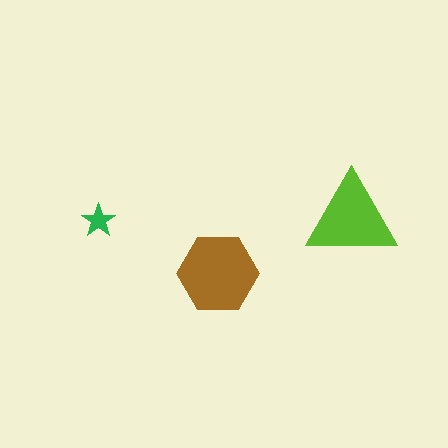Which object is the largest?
The brown hexagon.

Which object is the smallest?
The green star.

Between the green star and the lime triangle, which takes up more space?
The lime triangle.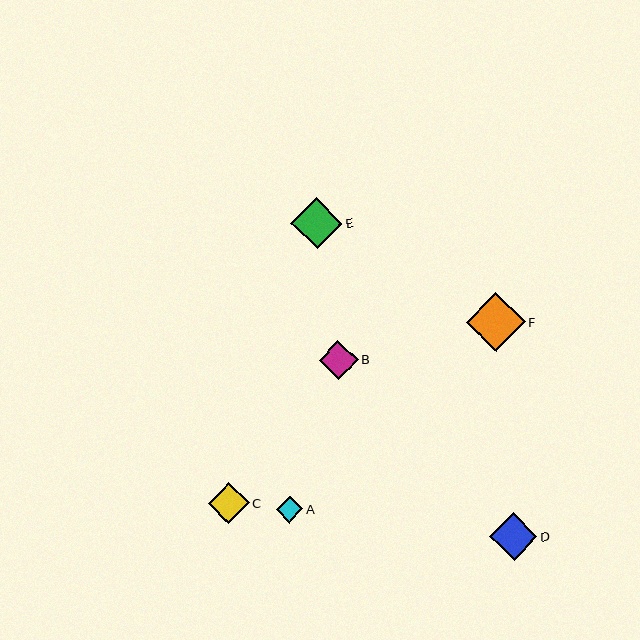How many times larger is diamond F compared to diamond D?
Diamond F is approximately 1.2 times the size of diamond D.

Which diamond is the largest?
Diamond F is the largest with a size of approximately 59 pixels.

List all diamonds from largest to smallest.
From largest to smallest: F, E, D, C, B, A.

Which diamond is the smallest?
Diamond A is the smallest with a size of approximately 27 pixels.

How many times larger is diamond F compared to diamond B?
Diamond F is approximately 1.5 times the size of diamond B.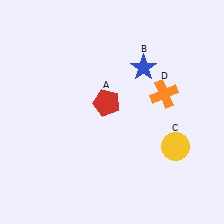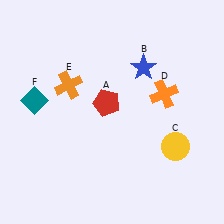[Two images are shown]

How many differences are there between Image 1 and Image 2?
There are 2 differences between the two images.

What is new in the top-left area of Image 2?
A teal diamond (F) was added in the top-left area of Image 2.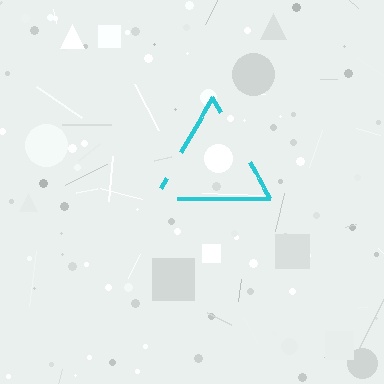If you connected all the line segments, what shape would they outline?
They would outline a triangle.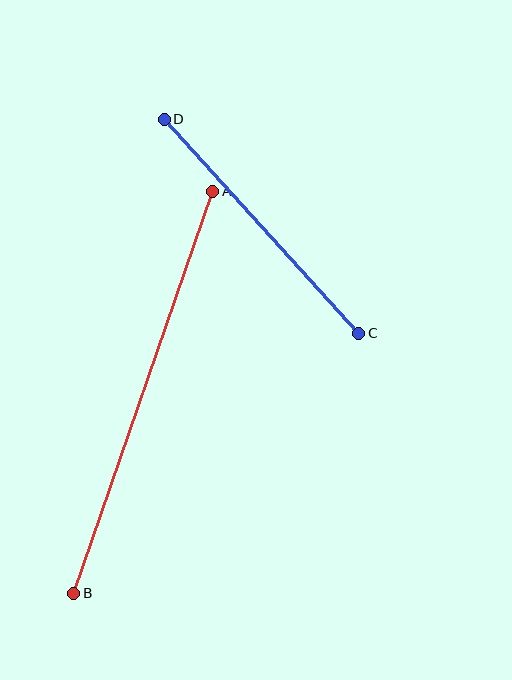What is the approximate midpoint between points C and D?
The midpoint is at approximately (262, 226) pixels.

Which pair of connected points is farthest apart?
Points A and B are farthest apart.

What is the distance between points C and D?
The distance is approximately 289 pixels.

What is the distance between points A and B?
The distance is approximately 426 pixels.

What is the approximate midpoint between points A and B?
The midpoint is at approximately (143, 392) pixels.